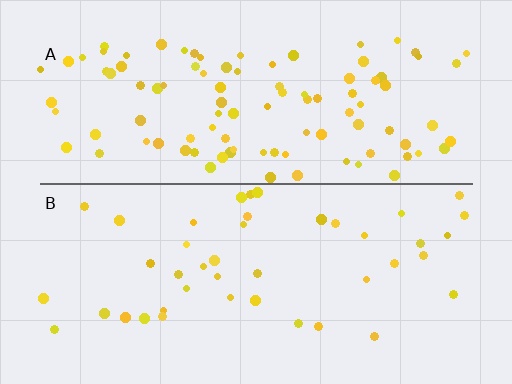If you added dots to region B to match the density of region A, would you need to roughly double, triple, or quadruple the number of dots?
Approximately double.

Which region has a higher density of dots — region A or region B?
A (the top).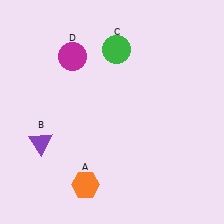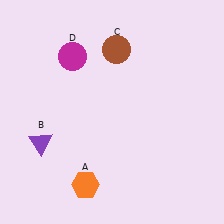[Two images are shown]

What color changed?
The circle (C) changed from green in Image 1 to brown in Image 2.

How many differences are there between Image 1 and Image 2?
There is 1 difference between the two images.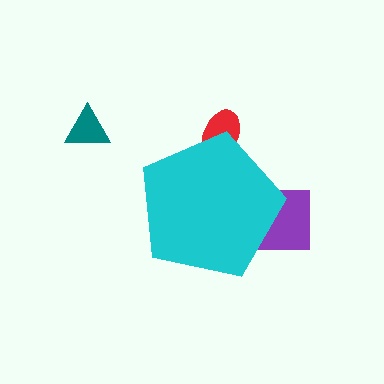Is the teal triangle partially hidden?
No, the teal triangle is fully visible.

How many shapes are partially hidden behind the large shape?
2 shapes are partially hidden.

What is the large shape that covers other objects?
A cyan pentagon.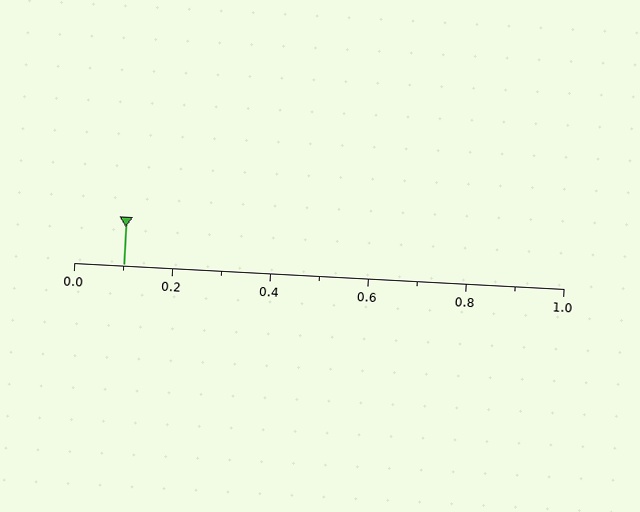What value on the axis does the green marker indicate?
The marker indicates approximately 0.1.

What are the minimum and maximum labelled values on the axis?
The axis runs from 0.0 to 1.0.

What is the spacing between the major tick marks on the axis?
The major ticks are spaced 0.2 apart.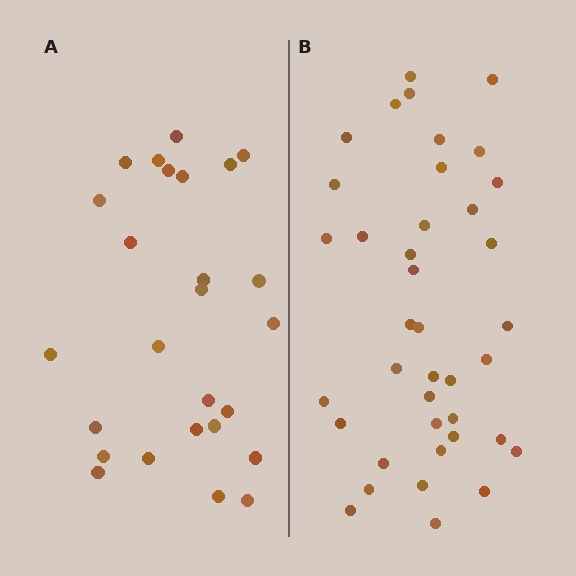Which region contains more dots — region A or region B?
Region B (the right region) has more dots.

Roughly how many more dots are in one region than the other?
Region B has approximately 15 more dots than region A.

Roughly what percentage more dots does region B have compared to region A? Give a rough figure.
About 50% more.